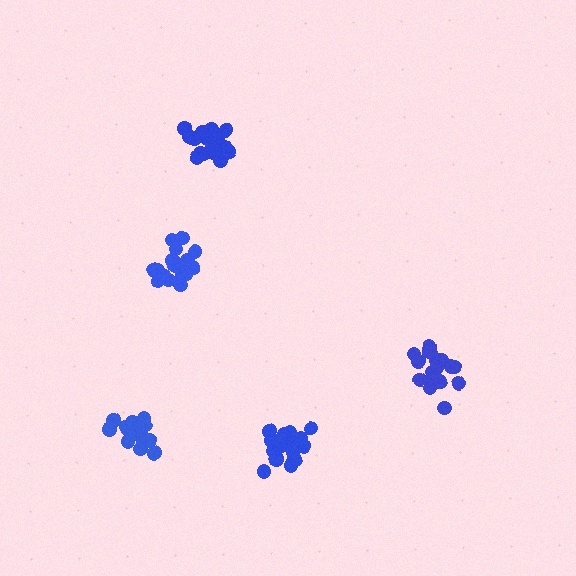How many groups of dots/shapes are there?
There are 5 groups.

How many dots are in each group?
Group 1: 15 dots, Group 2: 20 dots, Group 3: 19 dots, Group 4: 18 dots, Group 5: 20 dots (92 total).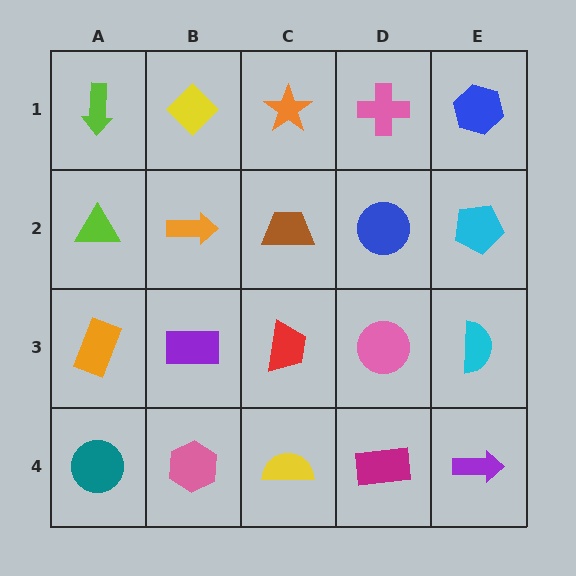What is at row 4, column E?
A purple arrow.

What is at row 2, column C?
A brown trapezoid.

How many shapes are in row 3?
5 shapes.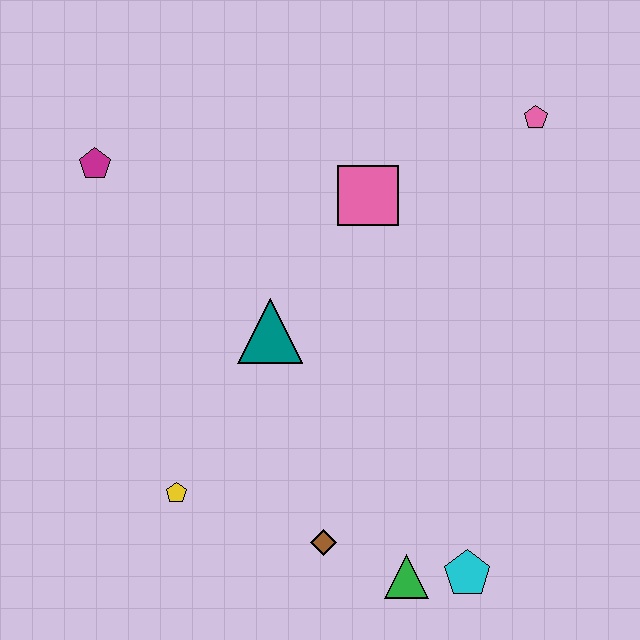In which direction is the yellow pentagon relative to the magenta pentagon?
The yellow pentagon is below the magenta pentagon.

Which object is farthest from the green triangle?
The magenta pentagon is farthest from the green triangle.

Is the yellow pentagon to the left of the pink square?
Yes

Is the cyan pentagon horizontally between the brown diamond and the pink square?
No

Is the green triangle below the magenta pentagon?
Yes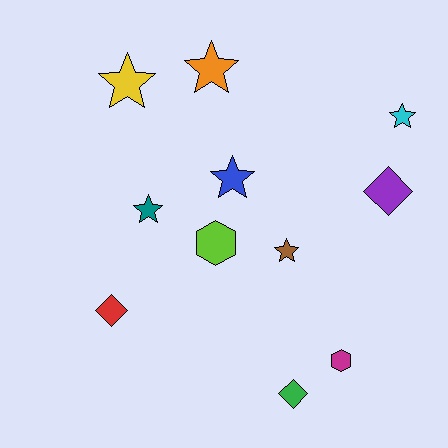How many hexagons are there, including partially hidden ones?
There are 2 hexagons.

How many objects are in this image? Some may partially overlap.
There are 11 objects.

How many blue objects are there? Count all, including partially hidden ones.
There is 1 blue object.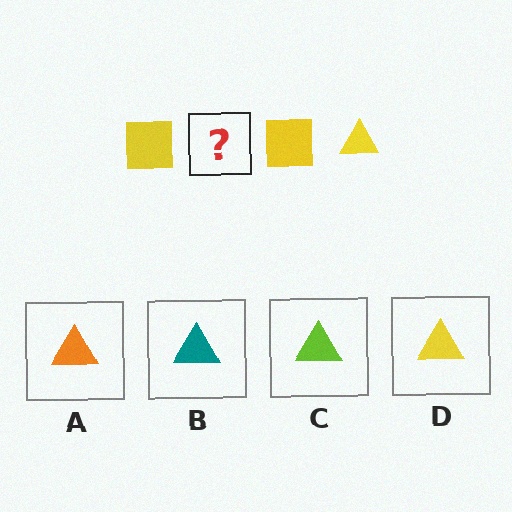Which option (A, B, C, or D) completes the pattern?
D.